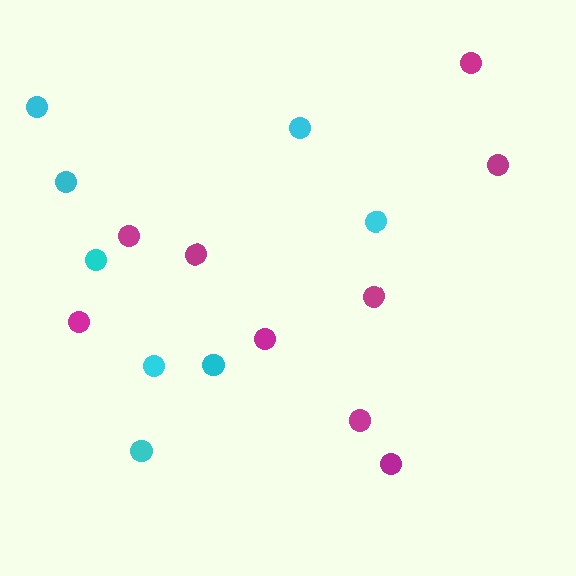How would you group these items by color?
There are 2 groups: one group of magenta circles (9) and one group of cyan circles (8).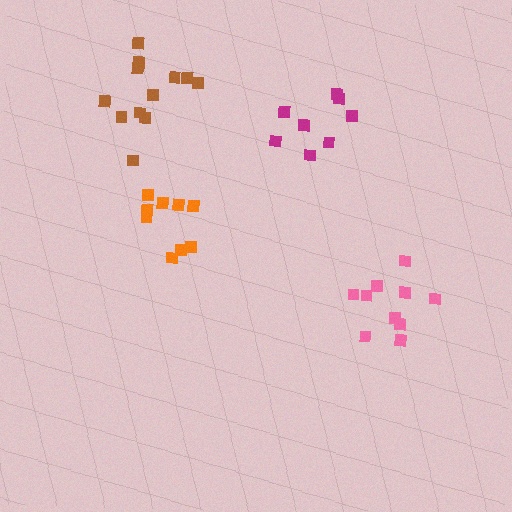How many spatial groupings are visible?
There are 4 spatial groupings.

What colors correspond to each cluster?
The clusters are colored: orange, magenta, pink, brown.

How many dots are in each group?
Group 1: 9 dots, Group 2: 8 dots, Group 3: 10 dots, Group 4: 12 dots (39 total).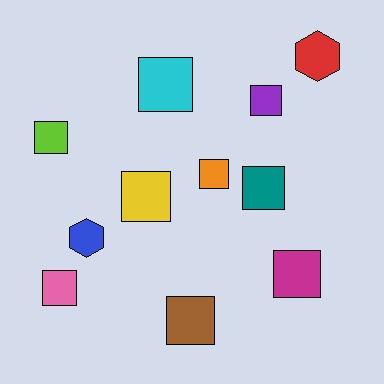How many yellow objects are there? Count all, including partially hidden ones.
There is 1 yellow object.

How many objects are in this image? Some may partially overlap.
There are 11 objects.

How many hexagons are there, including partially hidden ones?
There are 2 hexagons.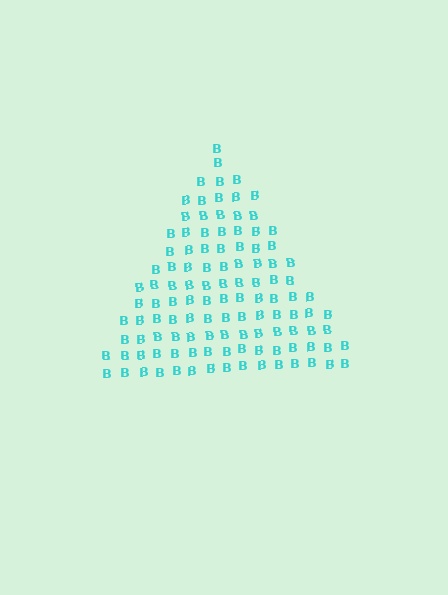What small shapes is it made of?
It is made of small letter B's.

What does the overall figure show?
The overall figure shows a triangle.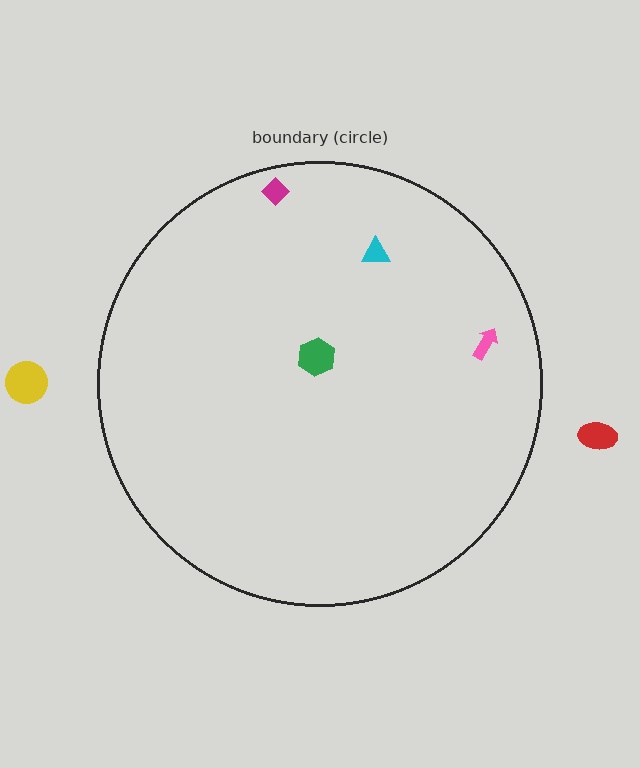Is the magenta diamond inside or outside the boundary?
Inside.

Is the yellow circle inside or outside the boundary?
Outside.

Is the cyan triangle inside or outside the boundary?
Inside.